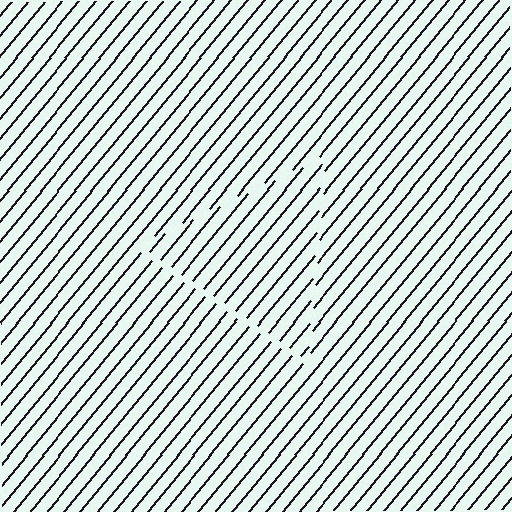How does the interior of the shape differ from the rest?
The interior of the shape contains the same grating, shifted by half a period — the contour is defined by the phase discontinuity where line-ends from the inner and outer gratings abut.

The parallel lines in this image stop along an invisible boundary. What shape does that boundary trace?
An illusory triangle. The interior of the shape contains the same grating, shifted by half a period — the contour is defined by the phase discontinuity where line-ends from the inner and outer gratings abut.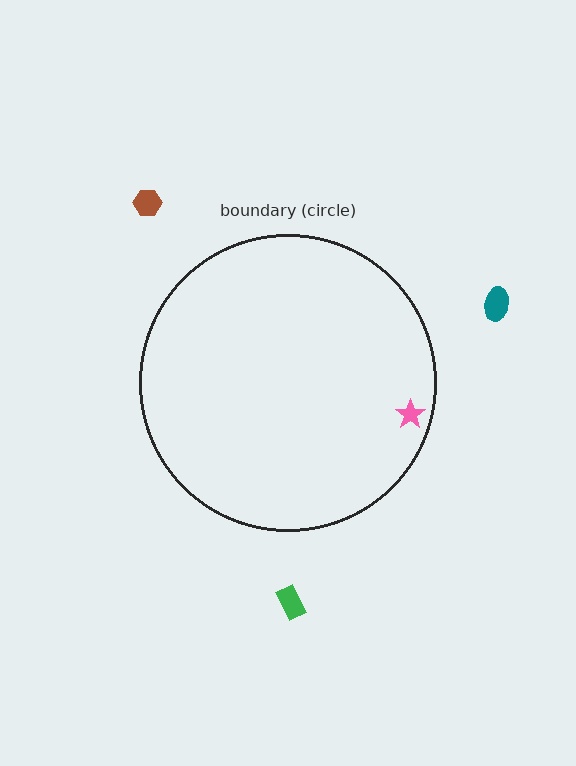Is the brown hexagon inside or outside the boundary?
Outside.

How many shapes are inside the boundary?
1 inside, 3 outside.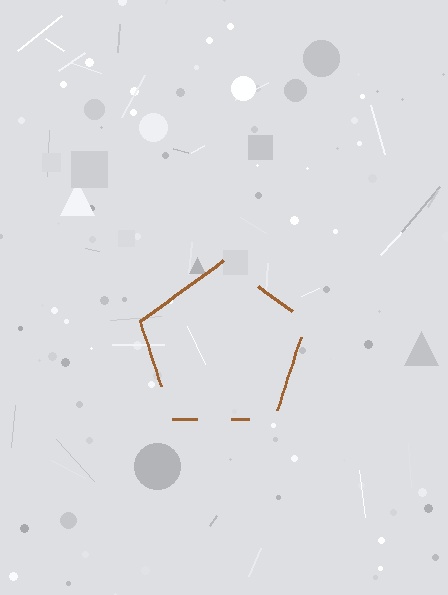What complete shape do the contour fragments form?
The contour fragments form a pentagon.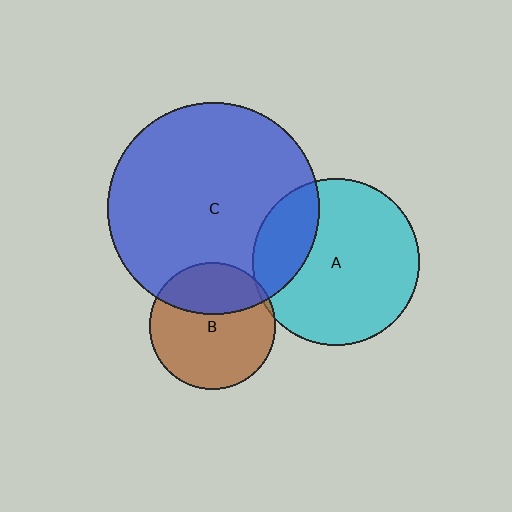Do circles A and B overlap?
Yes.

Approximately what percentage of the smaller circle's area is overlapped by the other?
Approximately 5%.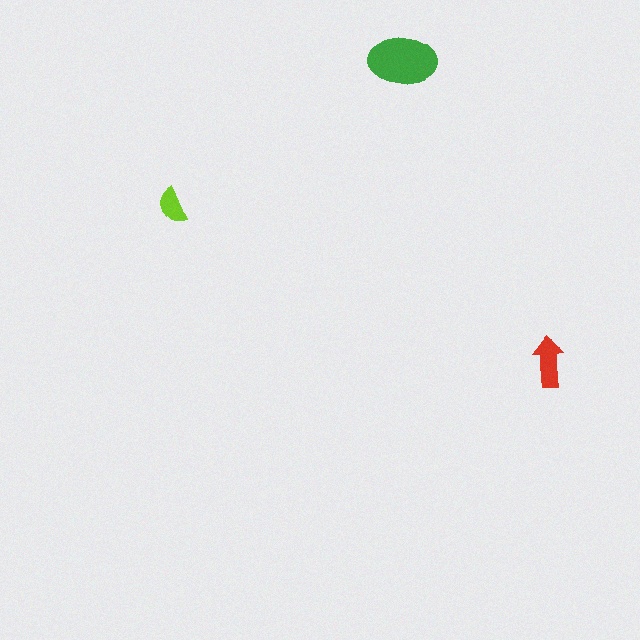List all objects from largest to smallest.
The green ellipse, the red arrow, the lime semicircle.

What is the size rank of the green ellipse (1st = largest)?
1st.